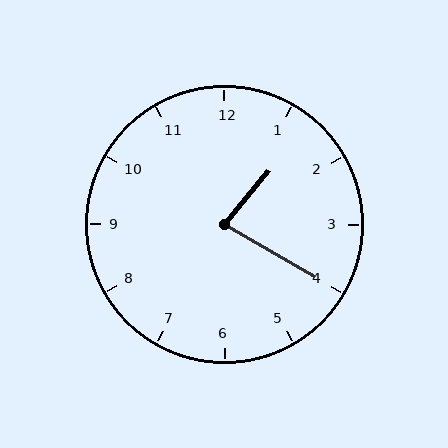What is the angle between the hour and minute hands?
Approximately 80 degrees.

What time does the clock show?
1:20.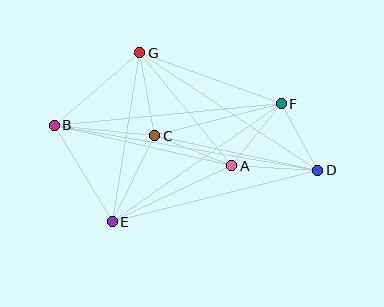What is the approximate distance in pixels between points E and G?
The distance between E and G is approximately 171 pixels.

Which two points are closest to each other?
Points D and F are closest to each other.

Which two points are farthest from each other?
Points B and D are farthest from each other.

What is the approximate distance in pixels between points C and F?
The distance between C and F is approximately 131 pixels.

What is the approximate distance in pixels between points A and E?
The distance between A and E is approximately 132 pixels.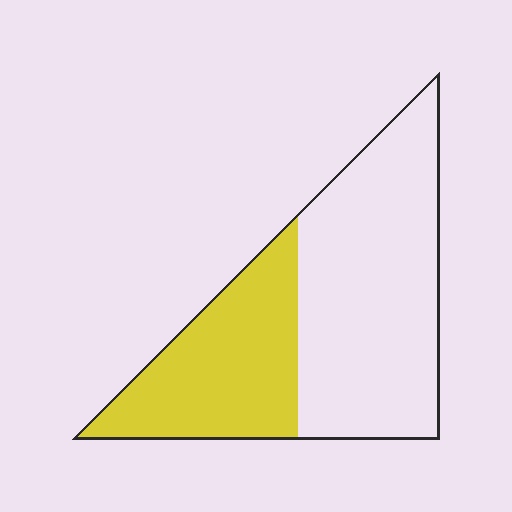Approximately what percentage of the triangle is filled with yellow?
Approximately 40%.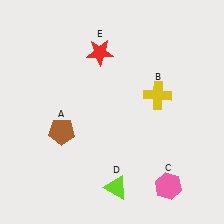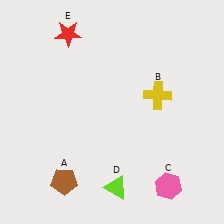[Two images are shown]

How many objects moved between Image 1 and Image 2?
2 objects moved between the two images.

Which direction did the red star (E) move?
The red star (E) moved left.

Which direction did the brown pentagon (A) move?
The brown pentagon (A) moved down.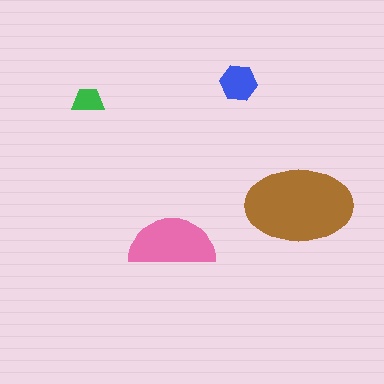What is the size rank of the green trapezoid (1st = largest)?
4th.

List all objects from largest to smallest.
The brown ellipse, the pink semicircle, the blue hexagon, the green trapezoid.